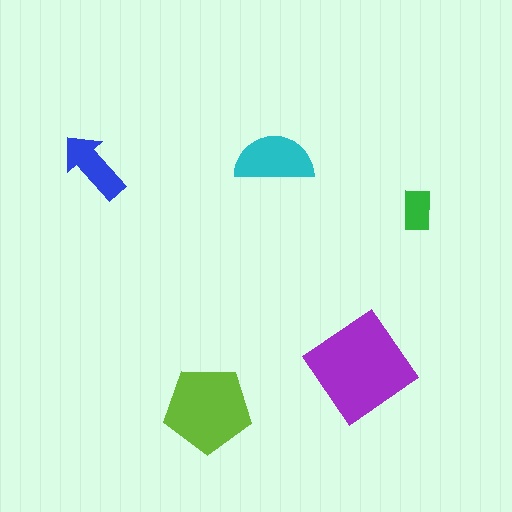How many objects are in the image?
There are 5 objects in the image.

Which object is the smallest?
The green rectangle.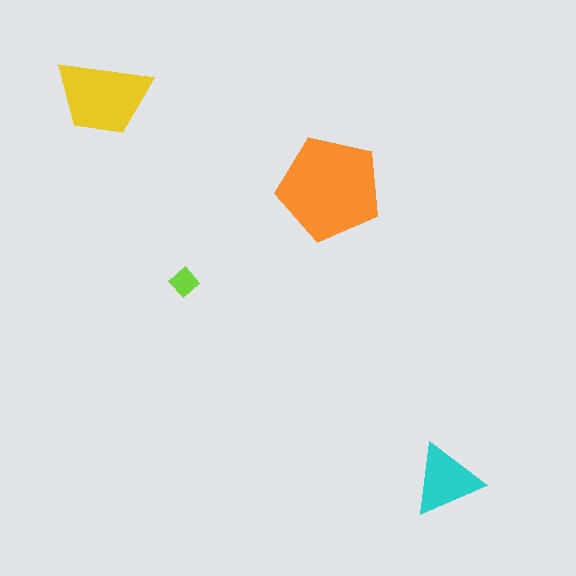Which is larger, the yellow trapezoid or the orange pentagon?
The orange pentagon.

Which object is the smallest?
The lime diamond.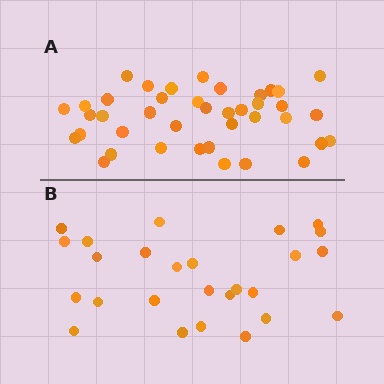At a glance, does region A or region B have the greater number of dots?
Region A (the top region) has more dots.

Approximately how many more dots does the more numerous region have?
Region A has approximately 15 more dots than region B.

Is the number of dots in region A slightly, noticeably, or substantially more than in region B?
Region A has substantially more. The ratio is roughly 1.5 to 1.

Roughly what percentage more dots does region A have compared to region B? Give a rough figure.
About 55% more.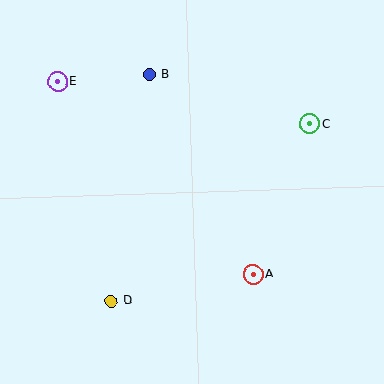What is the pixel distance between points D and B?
The distance between D and B is 230 pixels.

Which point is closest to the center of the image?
Point A at (253, 274) is closest to the center.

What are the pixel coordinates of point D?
Point D is at (111, 301).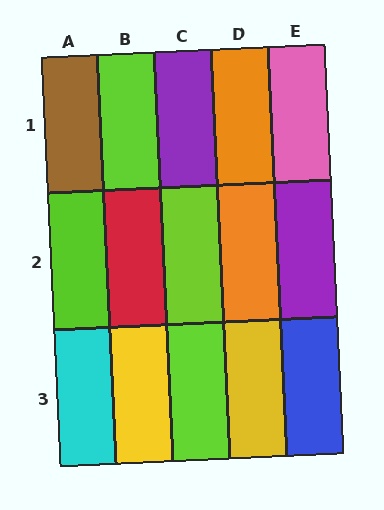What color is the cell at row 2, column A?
Lime.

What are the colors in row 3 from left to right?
Cyan, yellow, lime, yellow, blue.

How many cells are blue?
1 cell is blue.